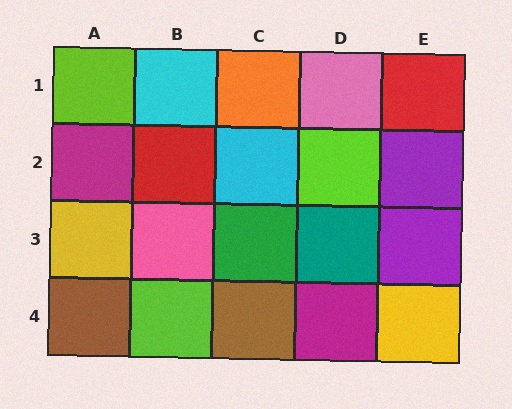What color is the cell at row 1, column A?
Lime.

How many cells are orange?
1 cell is orange.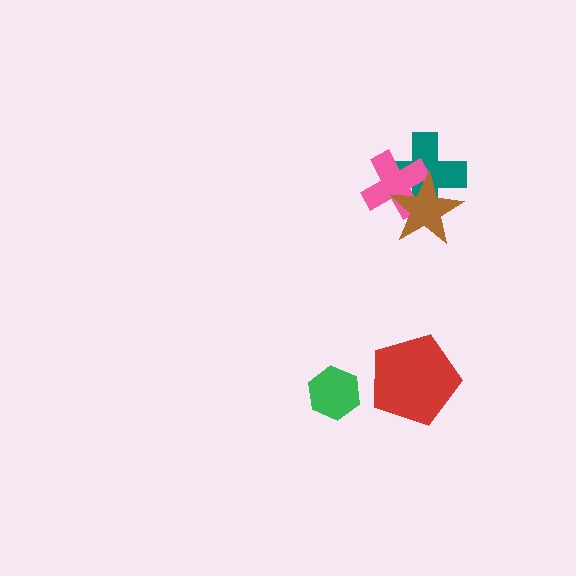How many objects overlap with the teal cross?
2 objects overlap with the teal cross.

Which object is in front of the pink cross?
The brown star is in front of the pink cross.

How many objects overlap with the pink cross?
2 objects overlap with the pink cross.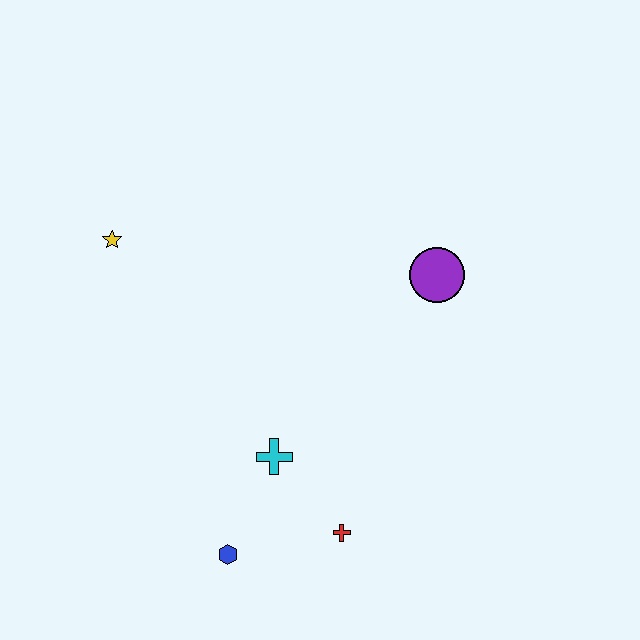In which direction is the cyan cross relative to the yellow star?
The cyan cross is below the yellow star.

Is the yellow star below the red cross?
No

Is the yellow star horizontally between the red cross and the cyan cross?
No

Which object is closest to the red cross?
The cyan cross is closest to the red cross.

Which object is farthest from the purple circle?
The blue hexagon is farthest from the purple circle.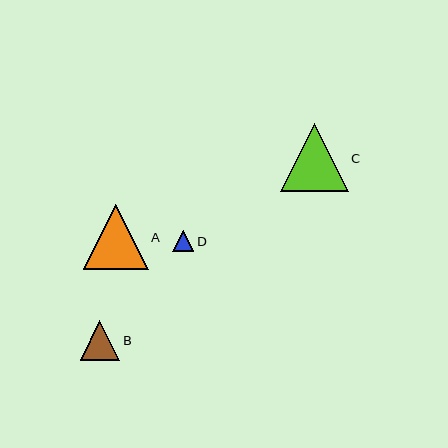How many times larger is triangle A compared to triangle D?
Triangle A is approximately 3.0 times the size of triangle D.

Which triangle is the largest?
Triangle C is the largest with a size of approximately 68 pixels.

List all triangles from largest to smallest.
From largest to smallest: C, A, B, D.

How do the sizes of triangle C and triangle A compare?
Triangle C and triangle A are approximately the same size.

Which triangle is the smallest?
Triangle D is the smallest with a size of approximately 22 pixels.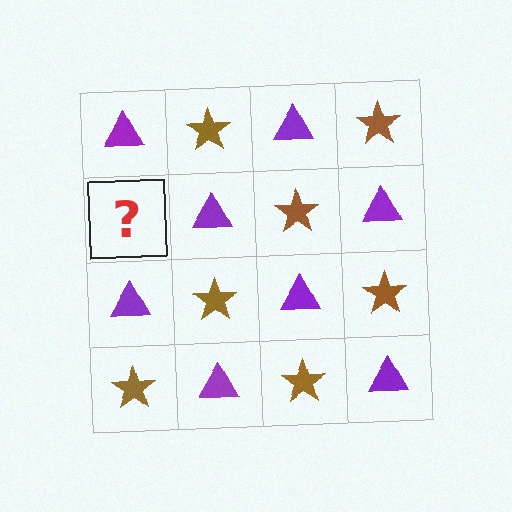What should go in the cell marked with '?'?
The missing cell should contain a brown star.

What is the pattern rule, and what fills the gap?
The rule is that it alternates purple triangle and brown star in a checkerboard pattern. The gap should be filled with a brown star.